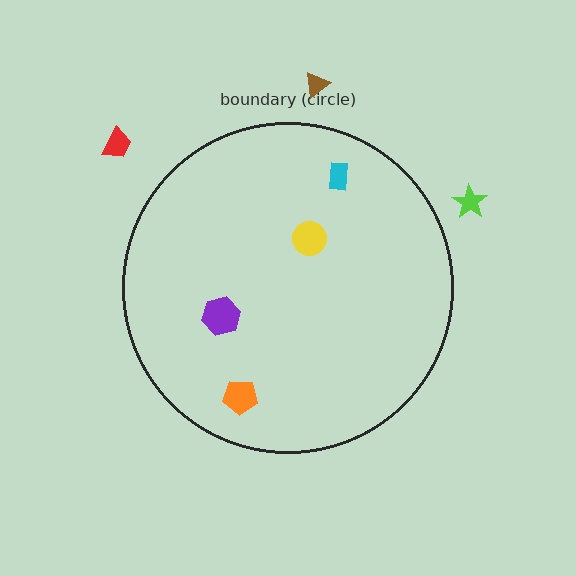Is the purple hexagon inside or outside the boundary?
Inside.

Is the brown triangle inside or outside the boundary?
Outside.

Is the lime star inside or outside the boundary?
Outside.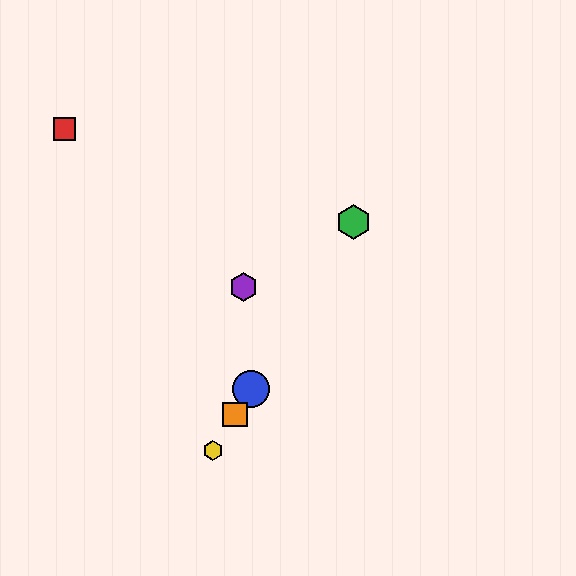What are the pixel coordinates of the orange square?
The orange square is at (235, 415).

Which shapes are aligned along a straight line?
The blue circle, the green hexagon, the yellow hexagon, the orange square are aligned along a straight line.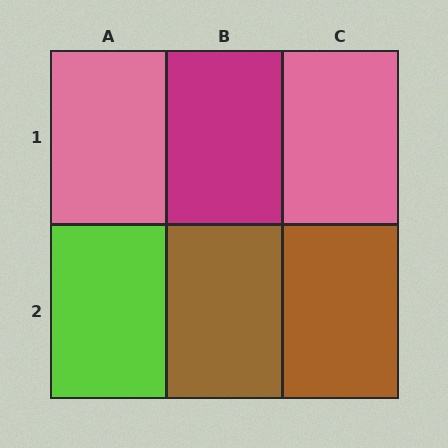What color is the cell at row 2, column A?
Lime.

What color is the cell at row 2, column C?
Brown.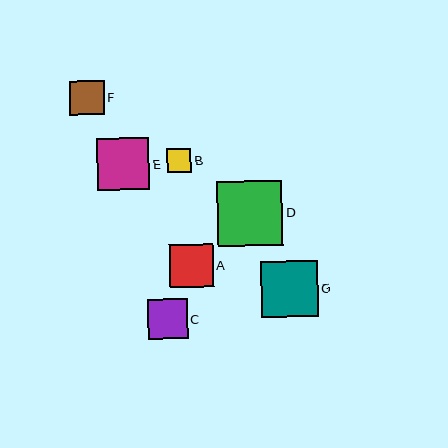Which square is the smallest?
Square B is the smallest with a size of approximately 24 pixels.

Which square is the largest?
Square D is the largest with a size of approximately 65 pixels.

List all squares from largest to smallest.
From largest to smallest: D, G, E, A, C, F, B.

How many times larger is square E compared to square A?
Square E is approximately 1.2 times the size of square A.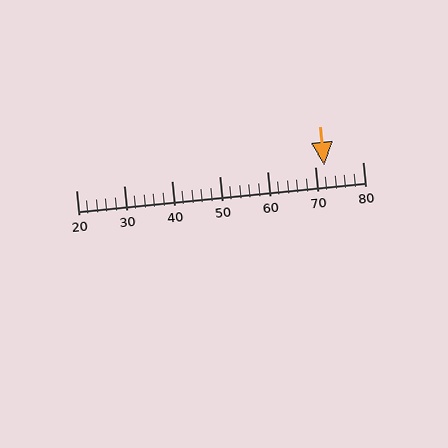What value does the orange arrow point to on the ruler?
The orange arrow points to approximately 72.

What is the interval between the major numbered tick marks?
The major tick marks are spaced 10 units apart.